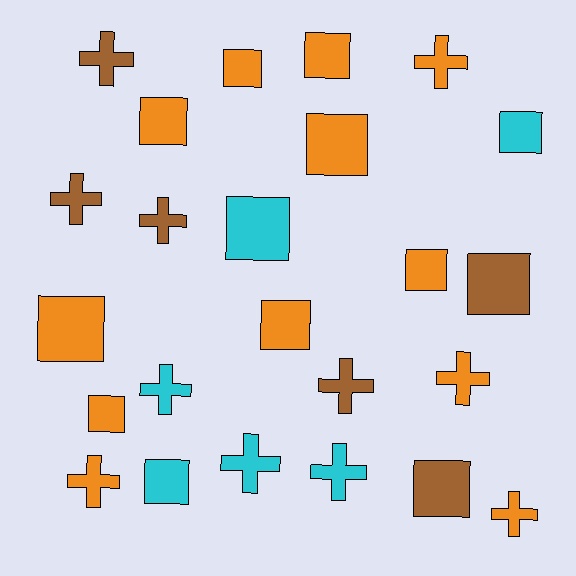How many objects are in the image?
There are 24 objects.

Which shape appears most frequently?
Square, with 13 objects.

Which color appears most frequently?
Orange, with 12 objects.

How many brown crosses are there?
There are 4 brown crosses.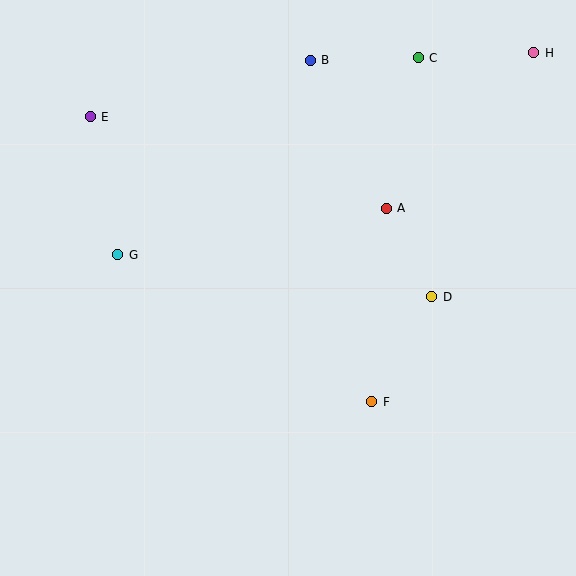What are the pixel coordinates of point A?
Point A is at (386, 208).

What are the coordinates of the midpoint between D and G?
The midpoint between D and G is at (275, 276).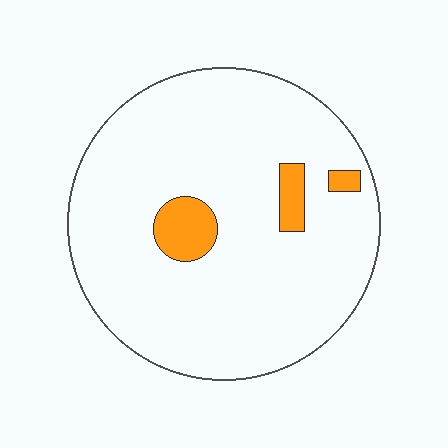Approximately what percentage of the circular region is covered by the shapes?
Approximately 10%.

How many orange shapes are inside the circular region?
3.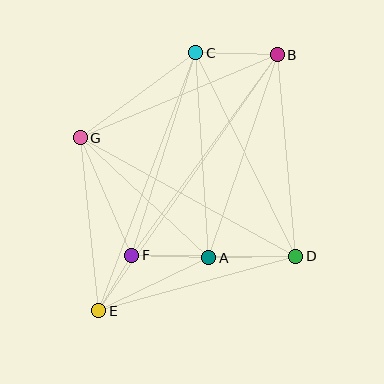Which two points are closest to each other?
Points E and F are closest to each other.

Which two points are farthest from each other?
Points B and E are farthest from each other.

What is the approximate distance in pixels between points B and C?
The distance between B and C is approximately 81 pixels.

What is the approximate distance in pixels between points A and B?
The distance between A and B is approximately 214 pixels.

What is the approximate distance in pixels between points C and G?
The distance between C and G is approximately 144 pixels.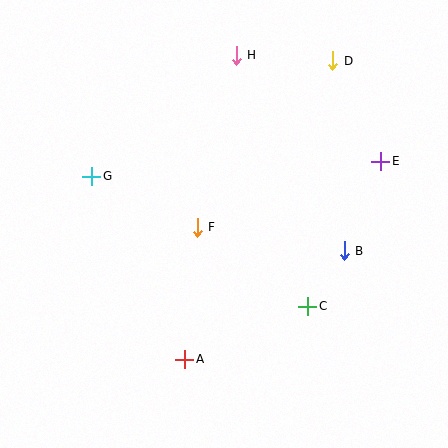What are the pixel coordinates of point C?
Point C is at (308, 306).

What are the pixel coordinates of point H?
Point H is at (236, 55).